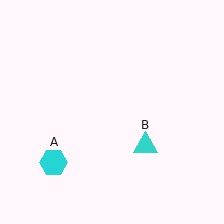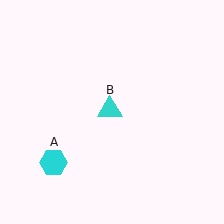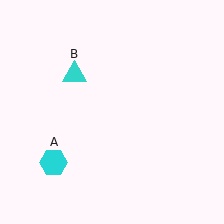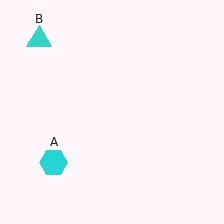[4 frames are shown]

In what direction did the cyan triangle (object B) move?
The cyan triangle (object B) moved up and to the left.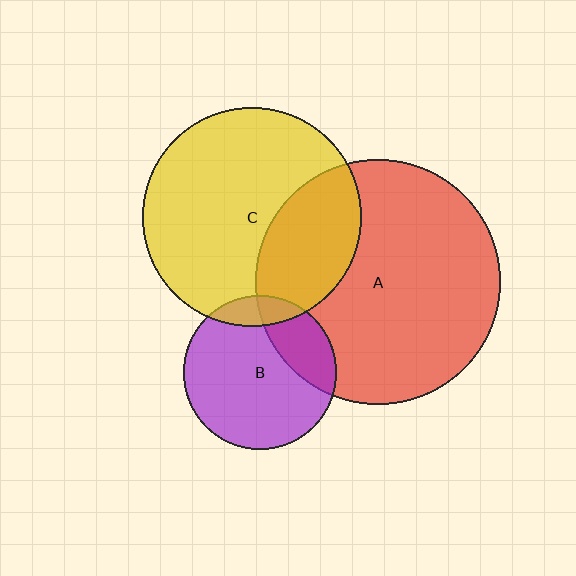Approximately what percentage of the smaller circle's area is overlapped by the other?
Approximately 10%.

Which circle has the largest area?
Circle A (red).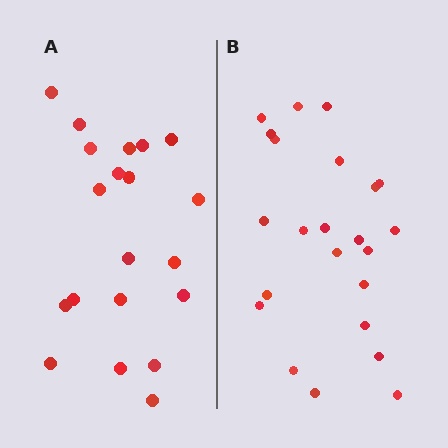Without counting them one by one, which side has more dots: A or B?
Region B (the right region) has more dots.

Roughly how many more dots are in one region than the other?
Region B has just a few more — roughly 2 or 3 more dots than region A.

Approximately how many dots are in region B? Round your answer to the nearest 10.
About 20 dots. (The exact count is 23, which rounds to 20.)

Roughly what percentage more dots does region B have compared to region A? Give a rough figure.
About 15% more.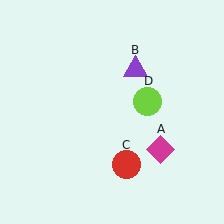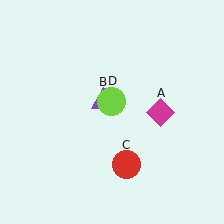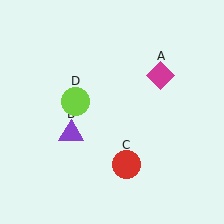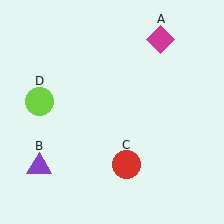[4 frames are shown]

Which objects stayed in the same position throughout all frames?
Red circle (object C) remained stationary.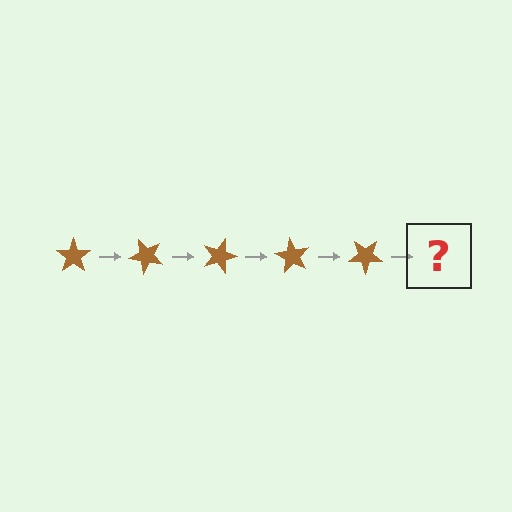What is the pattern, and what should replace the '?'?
The pattern is that the star rotates 45 degrees each step. The '?' should be a brown star rotated 225 degrees.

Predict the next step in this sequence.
The next step is a brown star rotated 225 degrees.